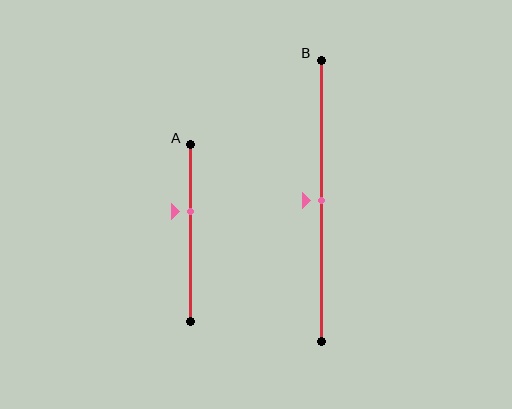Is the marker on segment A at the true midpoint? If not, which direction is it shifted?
No, the marker on segment A is shifted upward by about 12% of the segment length.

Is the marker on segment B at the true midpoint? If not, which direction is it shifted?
Yes, the marker on segment B is at the true midpoint.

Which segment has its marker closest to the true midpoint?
Segment B has its marker closest to the true midpoint.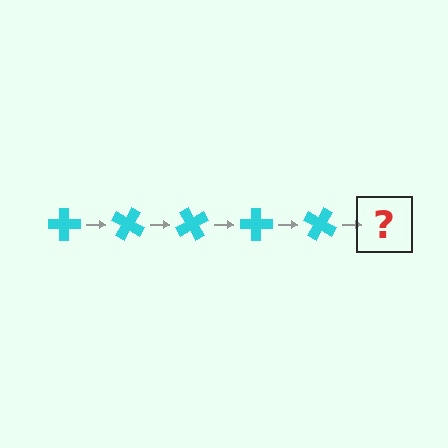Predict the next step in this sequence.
The next step is a cyan cross rotated 150 degrees.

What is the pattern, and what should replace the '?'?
The pattern is that the cross rotates 30 degrees each step. The '?' should be a cyan cross rotated 150 degrees.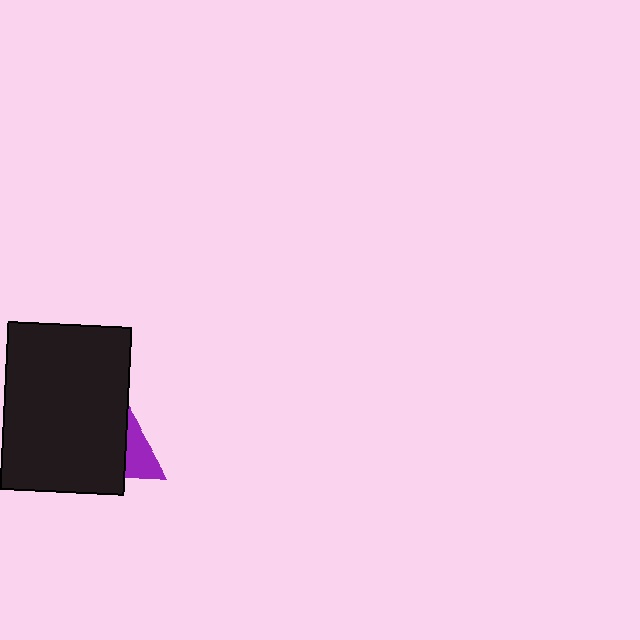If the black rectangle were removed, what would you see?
You would see the complete purple triangle.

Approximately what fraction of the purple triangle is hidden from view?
Roughly 58% of the purple triangle is hidden behind the black rectangle.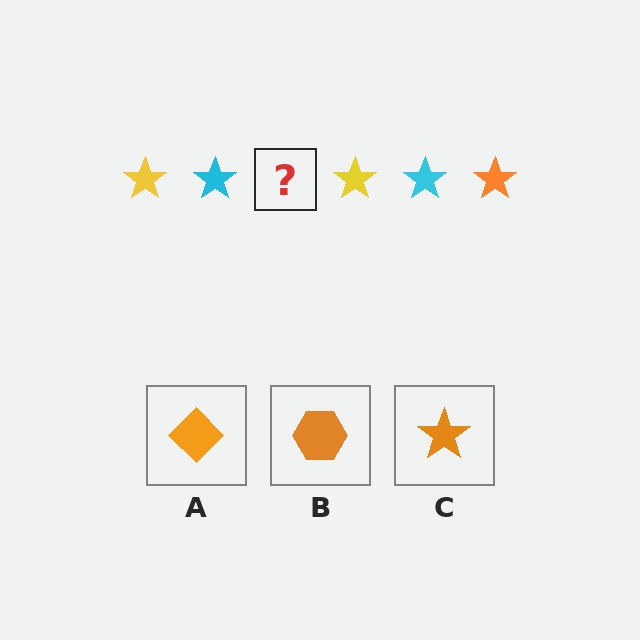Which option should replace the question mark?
Option C.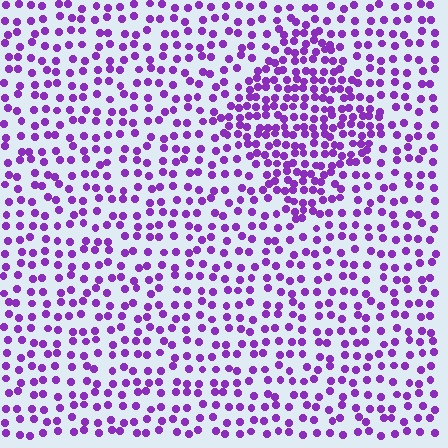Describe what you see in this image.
The image contains small purple elements arranged at two different densities. A diamond-shaped region is visible where the elements are more densely packed than the surrounding area.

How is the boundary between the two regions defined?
The boundary is defined by a change in element density (approximately 1.9x ratio). All elements are the same color, size, and shape.